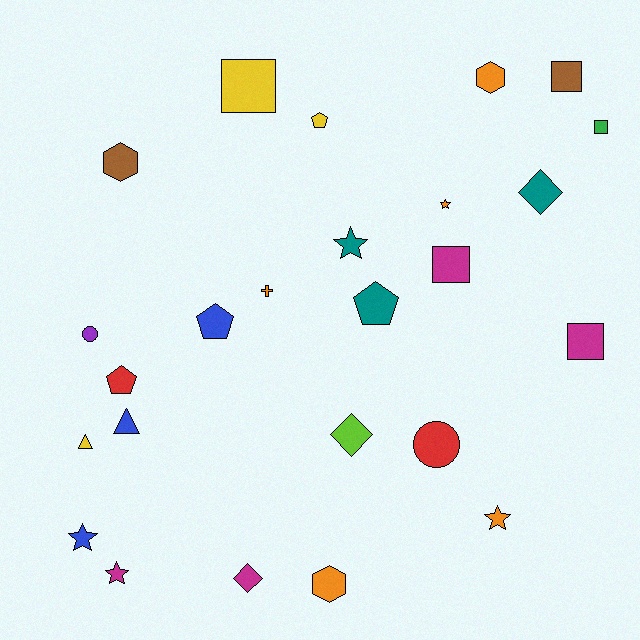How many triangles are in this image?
There are 2 triangles.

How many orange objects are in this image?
There are 5 orange objects.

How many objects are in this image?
There are 25 objects.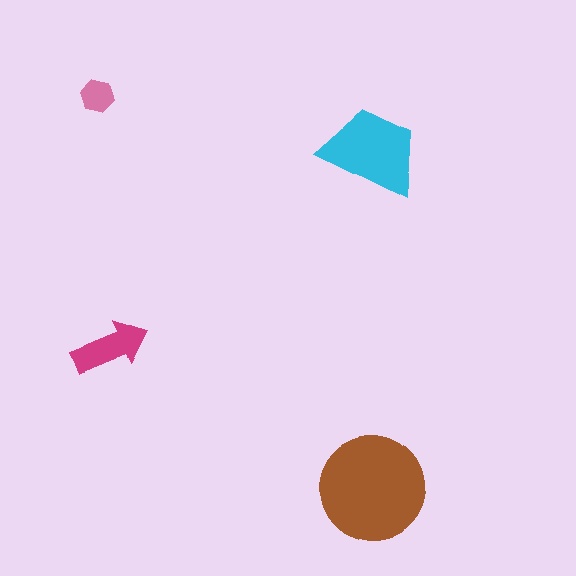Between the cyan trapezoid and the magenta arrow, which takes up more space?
The cyan trapezoid.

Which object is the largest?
The brown circle.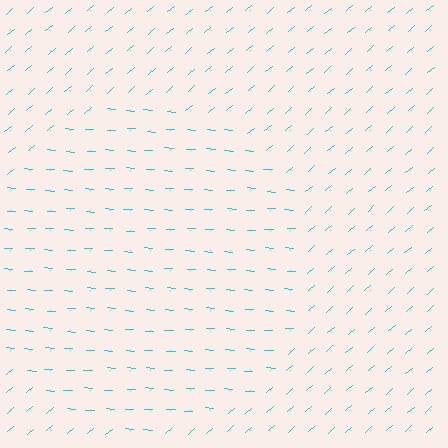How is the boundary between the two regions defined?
The boundary is defined purely by a change in line orientation (approximately 45 degrees difference). All lines are the same color and thickness.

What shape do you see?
I see a circle.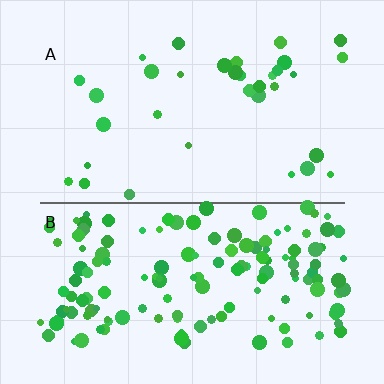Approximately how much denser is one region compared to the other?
Approximately 4.4× — region B over region A.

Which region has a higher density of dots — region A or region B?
B (the bottom).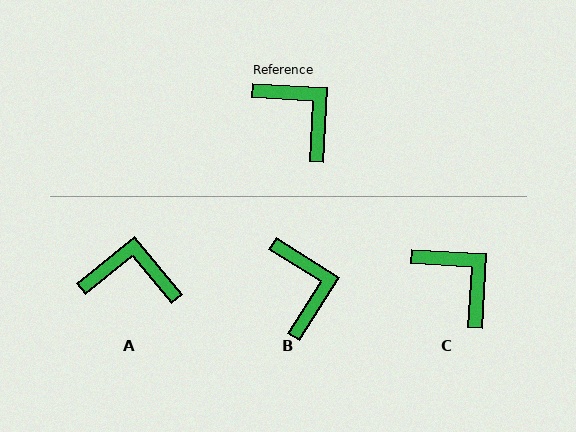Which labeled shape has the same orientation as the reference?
C.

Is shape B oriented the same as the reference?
No, it is off by about 29 degrees.